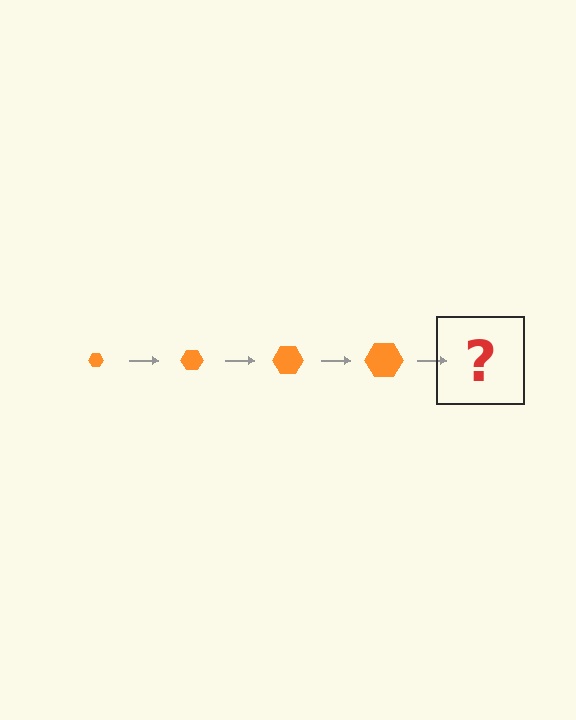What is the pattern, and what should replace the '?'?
The pattern is that the hexagon gets progressively larger each step. The '?' should be an orange hexagon, larger than the previous one.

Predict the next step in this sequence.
The next step is an orange hexagon, larger than the previous one.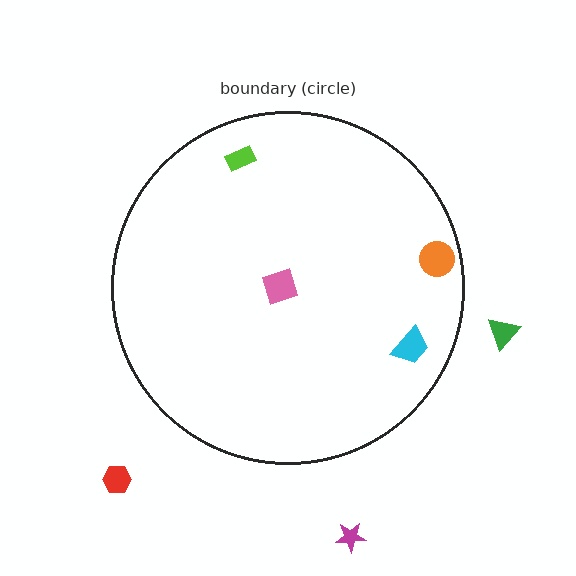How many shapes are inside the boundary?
4 inside, 3 outside.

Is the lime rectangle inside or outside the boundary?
Inside.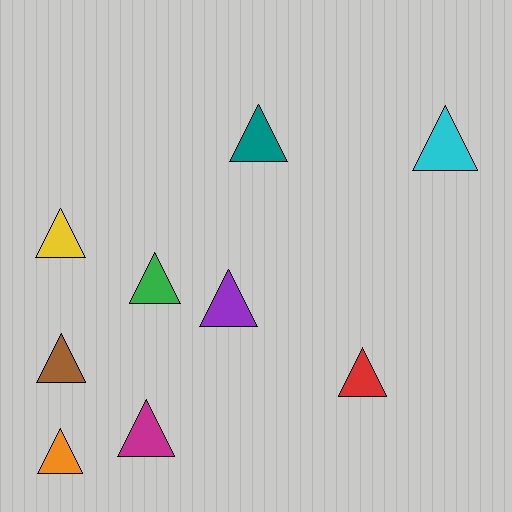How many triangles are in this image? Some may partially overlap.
There are 9 triangles.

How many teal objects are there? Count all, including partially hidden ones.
There is 1 teal object.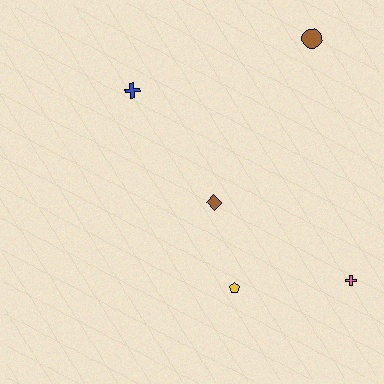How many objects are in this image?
There are 5 objects.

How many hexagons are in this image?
There are no hexagons.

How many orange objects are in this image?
There are no orange objects.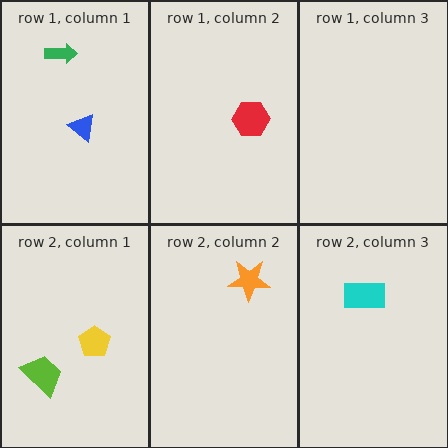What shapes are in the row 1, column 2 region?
The red hexagon.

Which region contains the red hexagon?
The row 1, column 2 region.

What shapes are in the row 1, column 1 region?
The blue triangle, the green arrow.